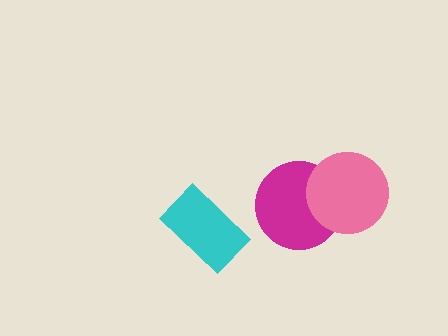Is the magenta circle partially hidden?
Yes, it is partially covered by another shape.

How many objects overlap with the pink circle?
1 object overlaps with the pink circle.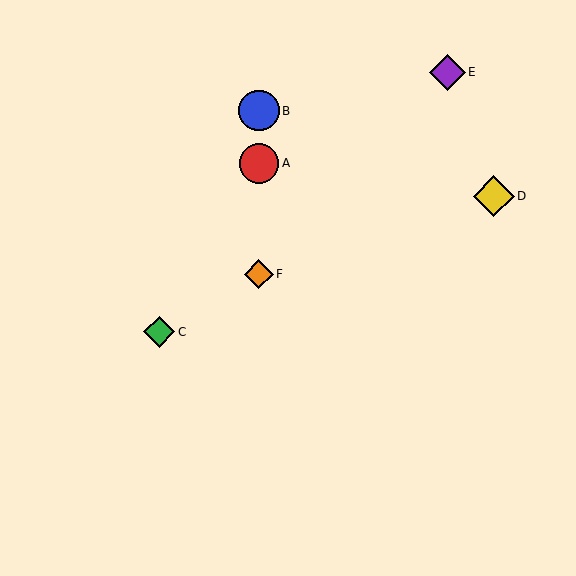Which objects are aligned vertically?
Objects A, B, F are aligned vertically.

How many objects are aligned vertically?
3 objects (A, B, F) are aligned vertically.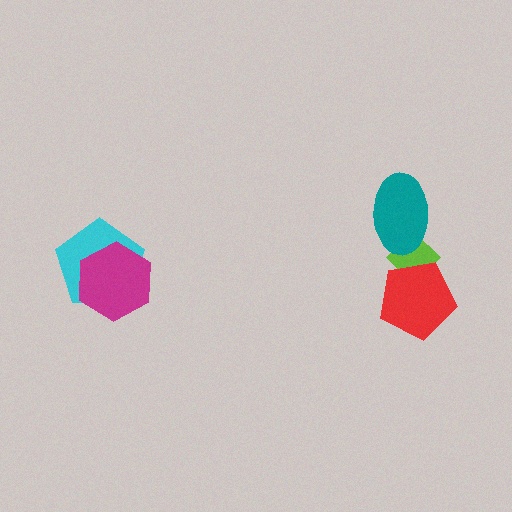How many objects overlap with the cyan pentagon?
1 object overlaps with the cyan pentagon.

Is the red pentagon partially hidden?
No, no other shape covers it.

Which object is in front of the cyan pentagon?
The magenta hexagon is in front of the cyan pentagon.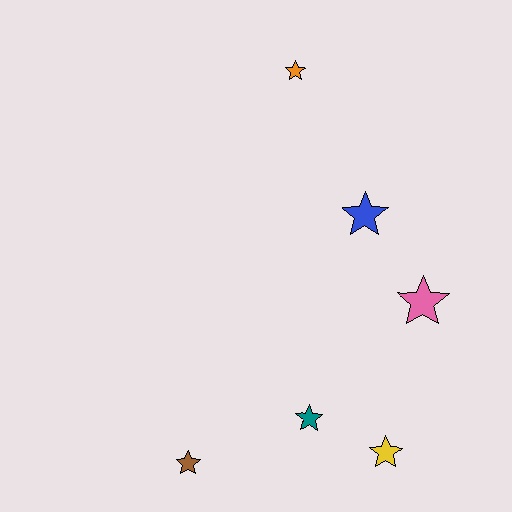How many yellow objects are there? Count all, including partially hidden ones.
There is 1 yellow object.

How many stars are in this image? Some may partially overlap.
There are 6 stars.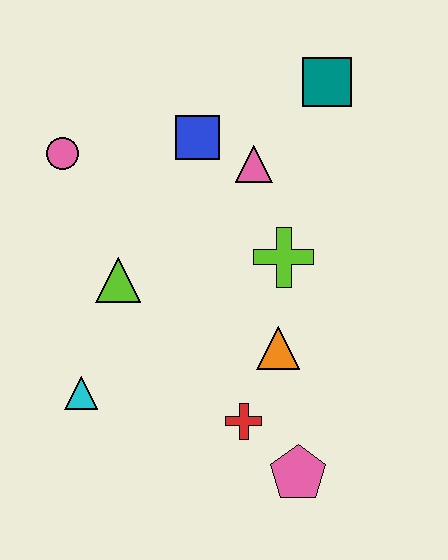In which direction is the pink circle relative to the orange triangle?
The pink circle is to the left of the orange triangle.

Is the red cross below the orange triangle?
Yes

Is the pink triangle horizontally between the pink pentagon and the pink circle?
Yes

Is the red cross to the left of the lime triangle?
No